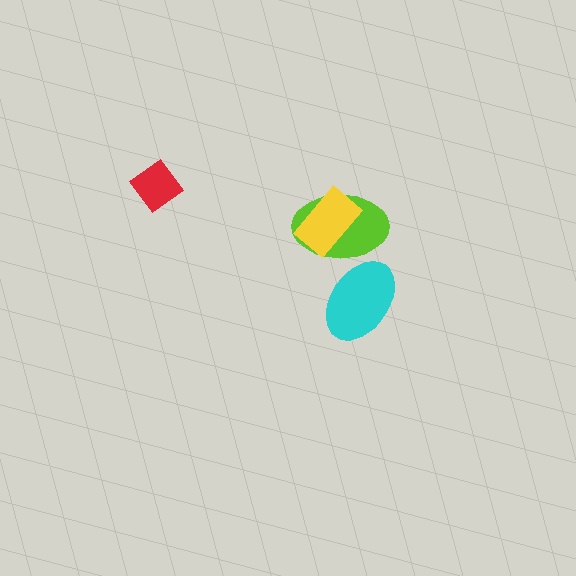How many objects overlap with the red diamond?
0 objects overlap with the red diamond.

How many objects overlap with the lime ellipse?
2 objects overlap with the lime ellipse.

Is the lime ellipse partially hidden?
Yes, it is partially covered by another shape.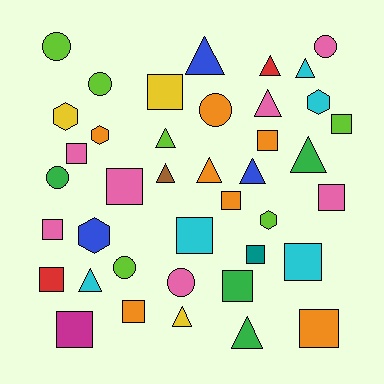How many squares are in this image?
There are 16 squares.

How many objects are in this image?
There are 40 objects.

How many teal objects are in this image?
There is 1 teal object.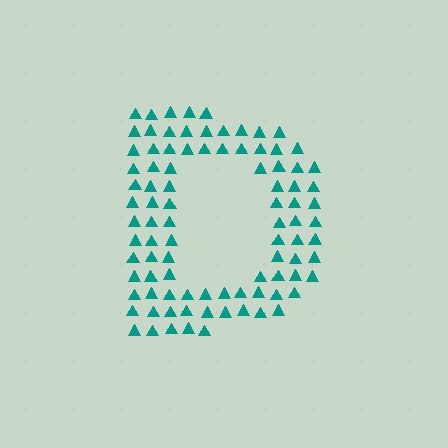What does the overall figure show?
The overall figure shows the letter D.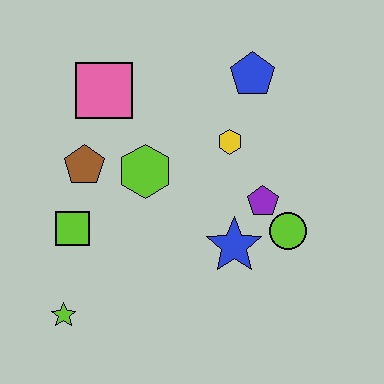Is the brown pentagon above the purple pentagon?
Yes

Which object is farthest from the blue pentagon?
The lime star is farthest from the blue pentagon.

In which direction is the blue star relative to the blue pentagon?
The blue star is below the blue pentagon.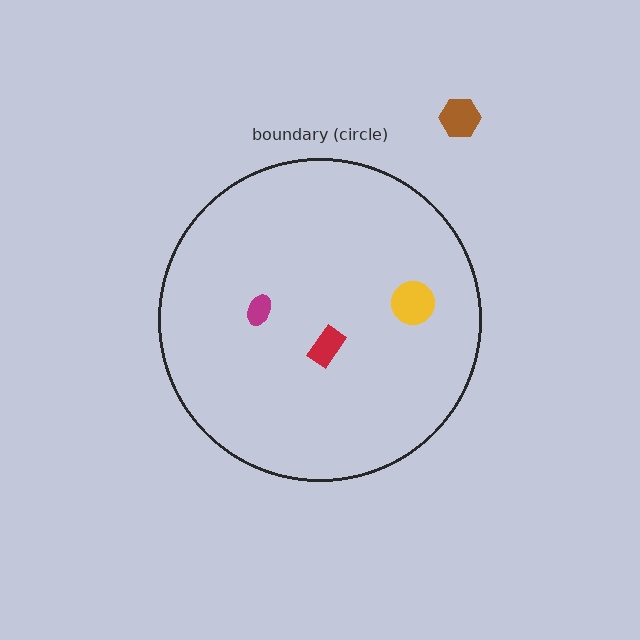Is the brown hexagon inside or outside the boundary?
Outside.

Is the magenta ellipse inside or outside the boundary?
Inside.